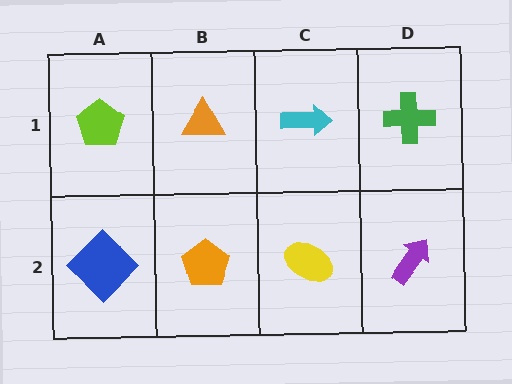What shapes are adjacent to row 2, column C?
A cyan arrow (row 1, column C), an orange pentagon (row 2, column B), a purple arrow (row 2, column D).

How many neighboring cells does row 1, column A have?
2.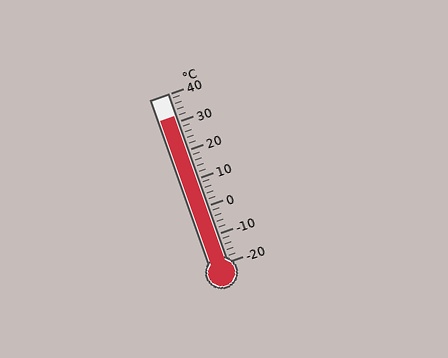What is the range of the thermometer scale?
The thermometer scale ranges from -20°C to 40°C.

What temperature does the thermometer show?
The thermometer shows approximately 32°C.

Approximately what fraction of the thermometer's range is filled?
The thermometer is filled to approximately 85% of its range.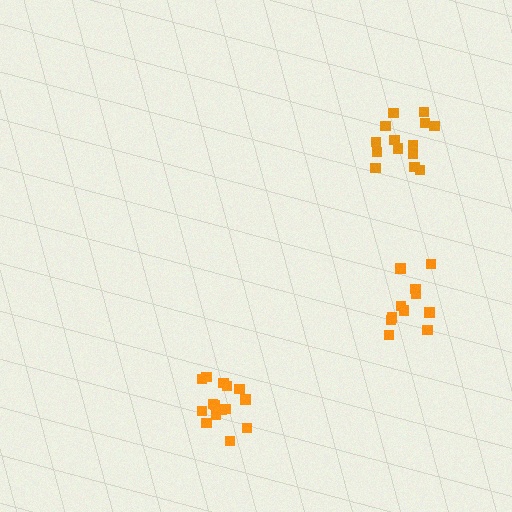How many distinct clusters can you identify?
There are 3 distinct clusters.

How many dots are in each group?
Group 1: 14 dots, Group 2: 15 dots, Group 3: 11 dots (40 total).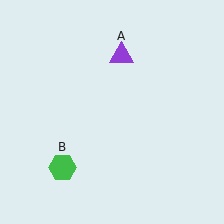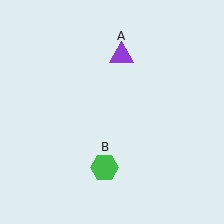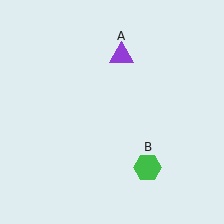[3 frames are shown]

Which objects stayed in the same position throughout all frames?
Purple triangle (object A) remained stationary.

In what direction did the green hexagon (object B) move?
The green hexagon (object B) moved right.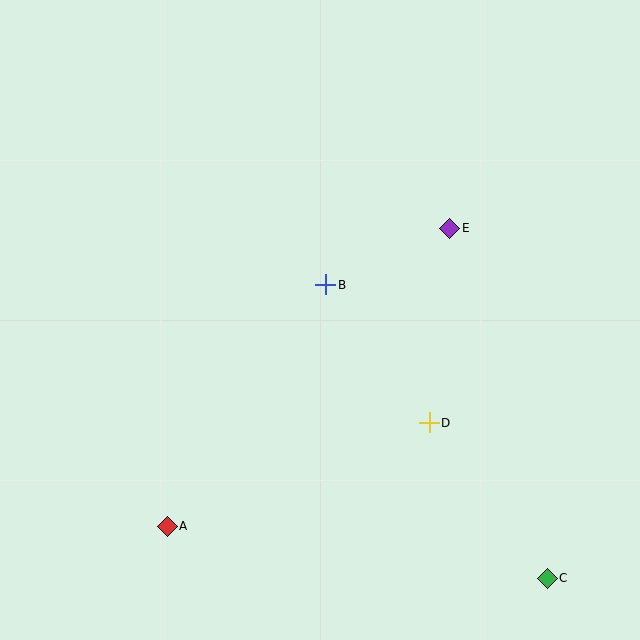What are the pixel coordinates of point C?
Point C is at (547, 578).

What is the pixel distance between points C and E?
The distance between C and E is 364 pixels.